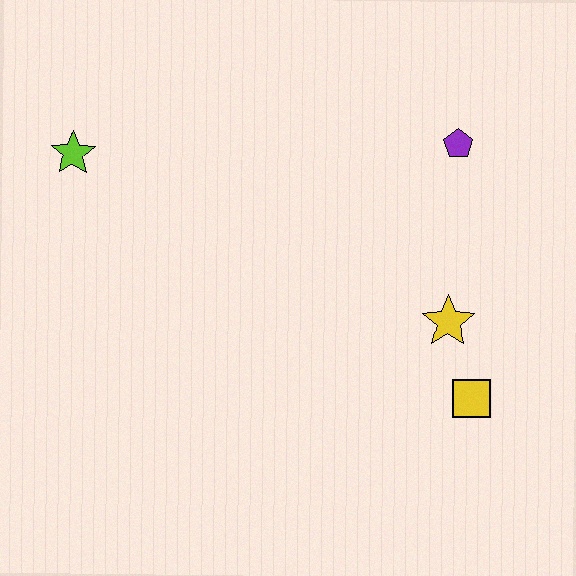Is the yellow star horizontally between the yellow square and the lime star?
Yes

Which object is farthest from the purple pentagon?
The lime star is farthest from the purple pentagon.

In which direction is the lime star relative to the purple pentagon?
The lime star is to the left of the purple pentagon.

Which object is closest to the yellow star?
The yellow square is closest to the yellow star.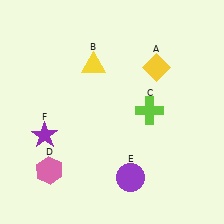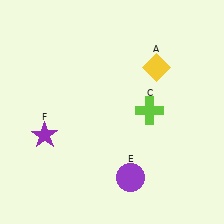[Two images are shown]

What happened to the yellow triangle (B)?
The yellow triangle (B) was removed in Image 2. It was in the top-left area of Image 1.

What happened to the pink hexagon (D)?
The pink hexagon (D) was removed in Image 2. It was in the bottom-left area of Image 1.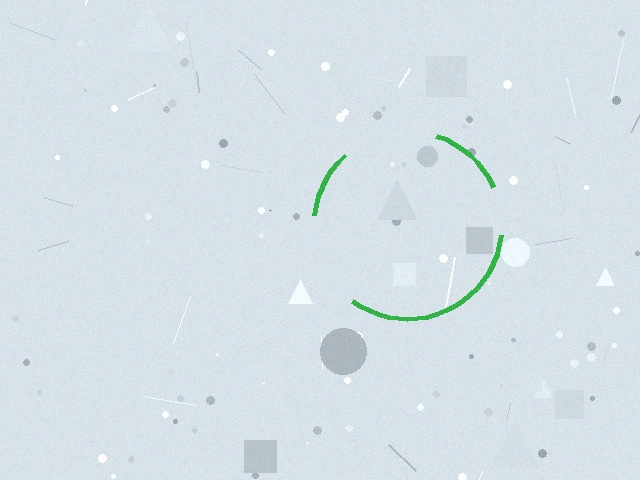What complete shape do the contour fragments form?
The contour fragments form a circle.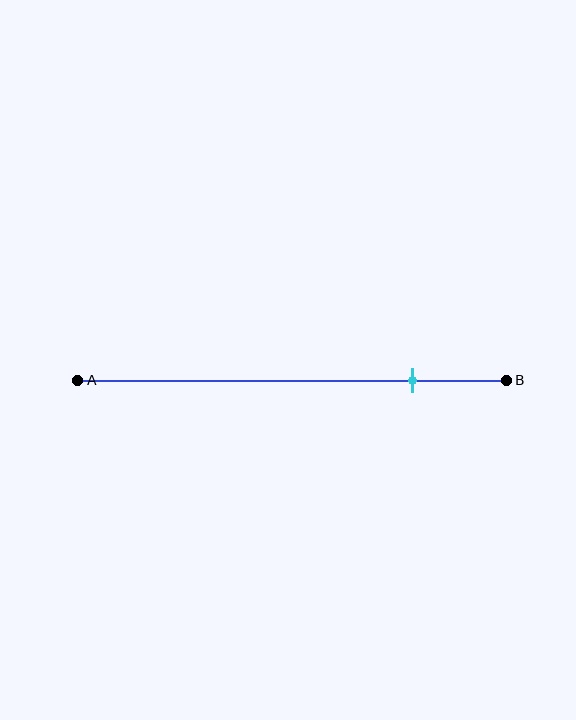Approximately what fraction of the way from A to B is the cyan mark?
The cyan mark is approximately 80% of the way from A to B.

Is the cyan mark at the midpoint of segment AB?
No, the mark is at about 80% from A, not at the 50% midpoint.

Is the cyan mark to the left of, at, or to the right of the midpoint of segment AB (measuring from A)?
The cyan mark is to the right of the midpoint of segment AB.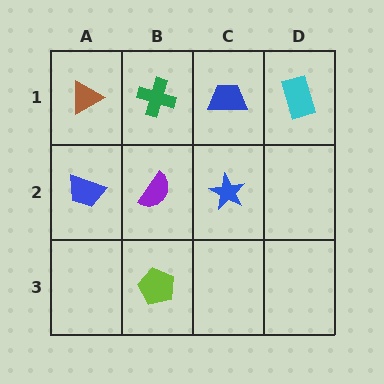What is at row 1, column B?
A green cross.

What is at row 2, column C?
A blue star.